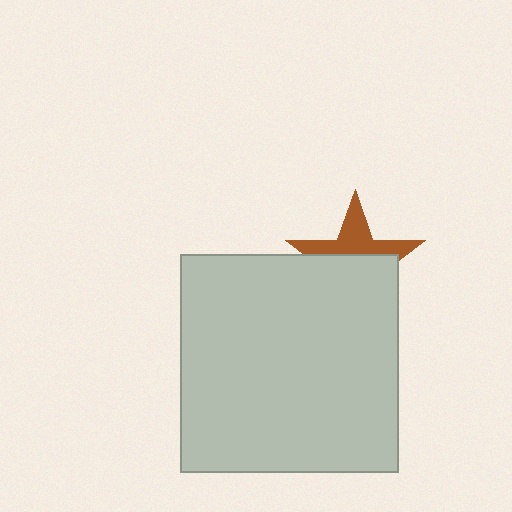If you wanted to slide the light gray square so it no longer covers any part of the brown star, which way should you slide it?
Slide it down — that is the most direct way to separate the two shapes.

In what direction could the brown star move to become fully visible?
The brown star could move up. That would shift it out from behind the light gray square entirely.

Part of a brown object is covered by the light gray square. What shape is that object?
It is a star.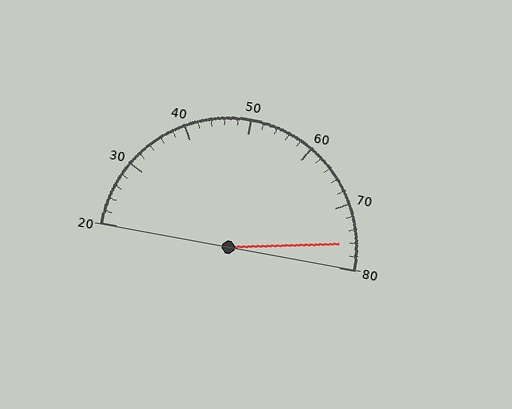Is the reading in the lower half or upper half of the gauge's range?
The reading is in the upper half of the range (20 to 80).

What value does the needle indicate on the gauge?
The needle indicates approximately 76.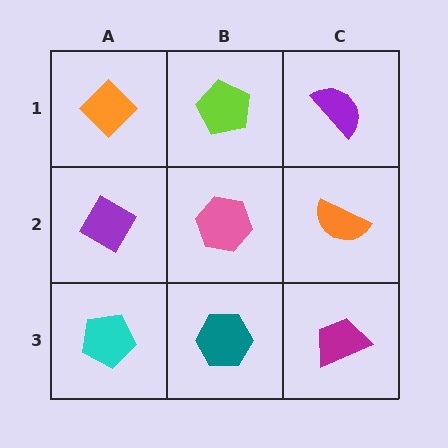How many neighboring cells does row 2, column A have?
3.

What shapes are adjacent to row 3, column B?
A pink hexagon (row 2, column B), a cyan pentagon (row 3, column A), a magenta trapezoid (row 3, column C).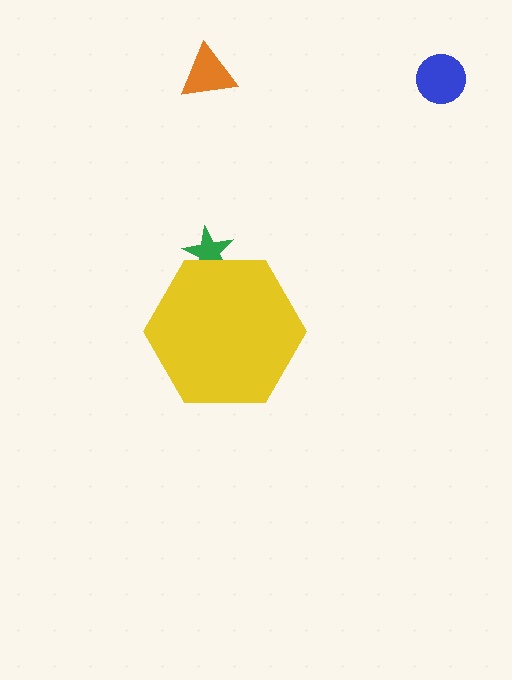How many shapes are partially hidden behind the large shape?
1 shape is partially hidden.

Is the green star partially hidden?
Yes, the green star is partially hidden behind the yellow hexagon.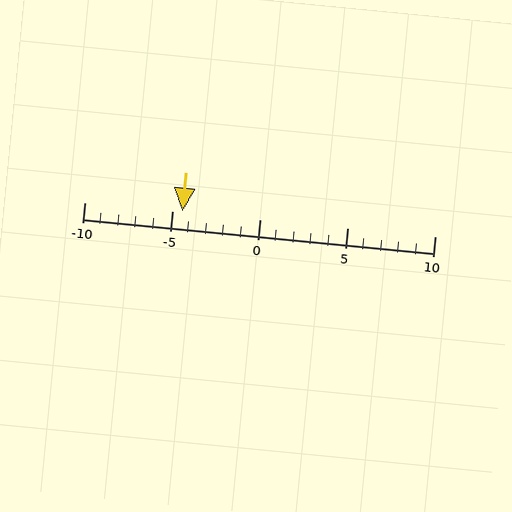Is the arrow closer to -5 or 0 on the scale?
The arrow is closer to -5.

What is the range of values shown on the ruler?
The ruler shows values from -10 to 10.